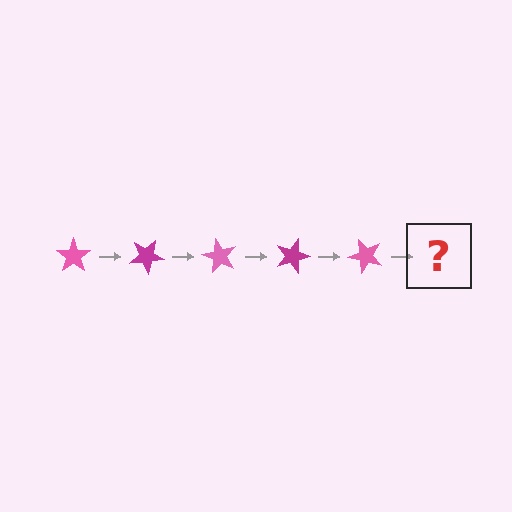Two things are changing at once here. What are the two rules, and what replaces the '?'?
The two rules are that it rotates 30 degrees each step and the color cycles through pink and magenta. The '?' should be a magenta star, rotated 150 degrees from the start.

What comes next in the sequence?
The next element should be a magenta star, rotated 150 degrees from the start.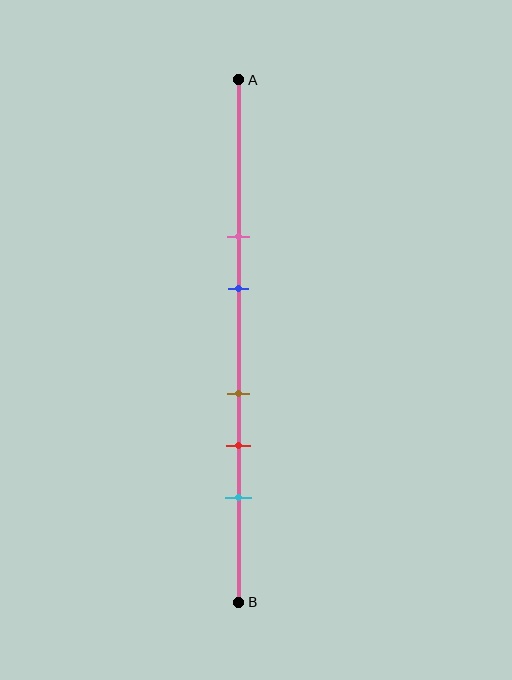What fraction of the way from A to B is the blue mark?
The blue mark is approximately 40% (0.4) of the way from A to B.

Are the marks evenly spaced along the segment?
No, the marks are not evenly spaced.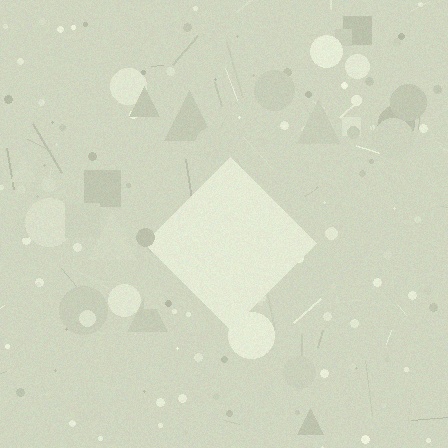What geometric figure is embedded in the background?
A diamond is embedded in the background.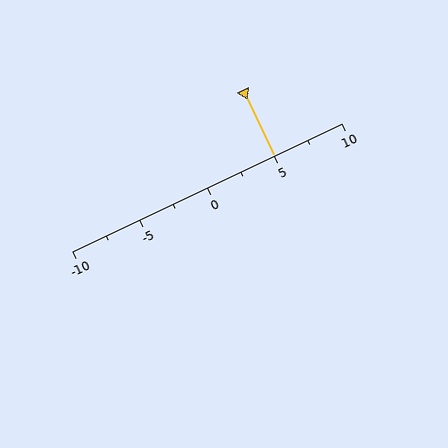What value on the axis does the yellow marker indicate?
The marker indicates approximately 5.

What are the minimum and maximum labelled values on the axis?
The axis runs from -10 to 10.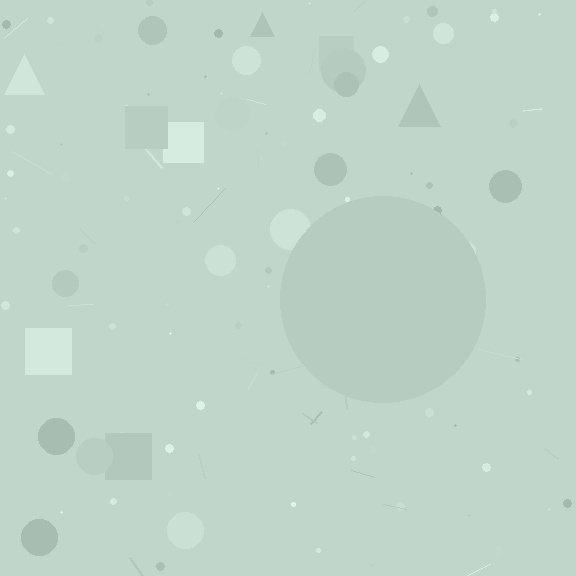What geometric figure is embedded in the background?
A circle is embedded in the background.